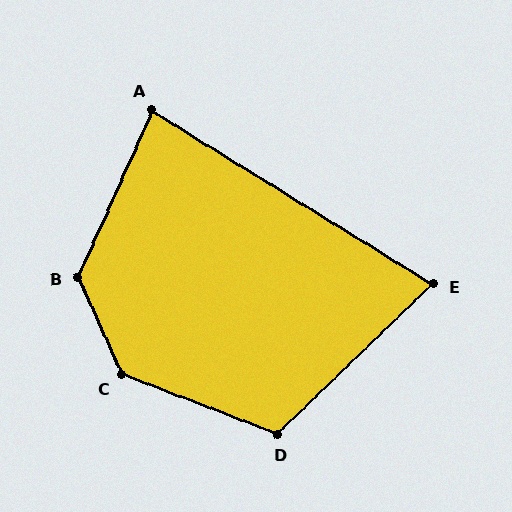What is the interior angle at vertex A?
Approximately 82 degrees (acute).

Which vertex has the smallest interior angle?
E, at approximately 76 degrees.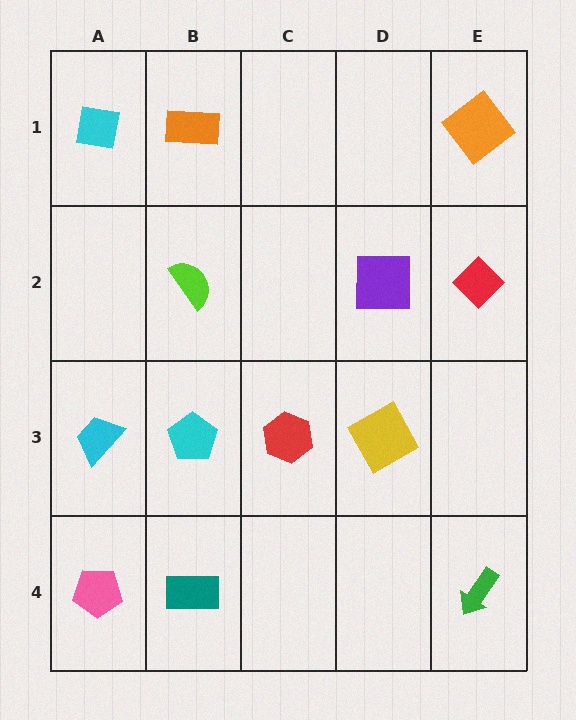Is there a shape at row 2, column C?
No, that cell is empty.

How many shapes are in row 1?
3 shapes.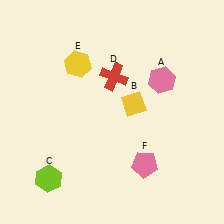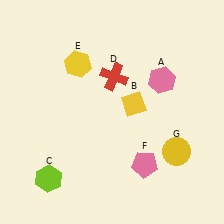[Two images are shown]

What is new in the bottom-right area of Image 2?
A yellow circle (G) was added in the bottom-right area of Image 2.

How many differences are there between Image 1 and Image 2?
There is 1 difference between the two images.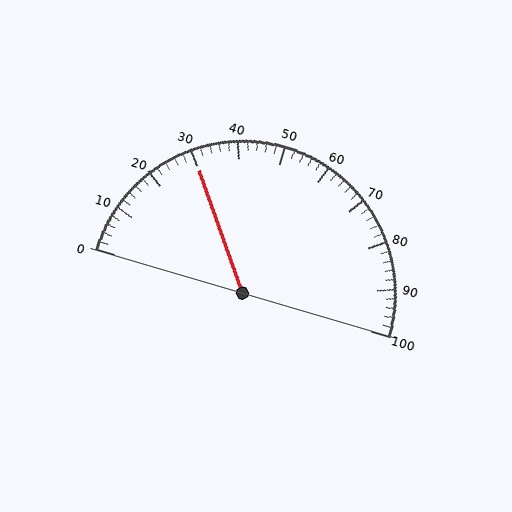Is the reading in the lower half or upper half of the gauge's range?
The reading is in the lower half of the range (0 to 100).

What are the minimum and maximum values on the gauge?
The gauge ranges from 0 to 100.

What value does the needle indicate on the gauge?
The needle indicates approximately 30.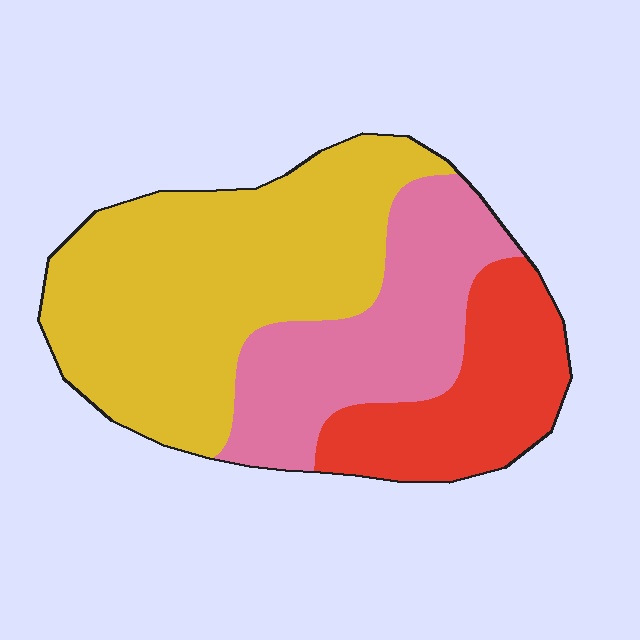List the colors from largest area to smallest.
From largest to smallest: yellow, pink, red.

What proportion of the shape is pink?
Pink covers 28% of the shape.